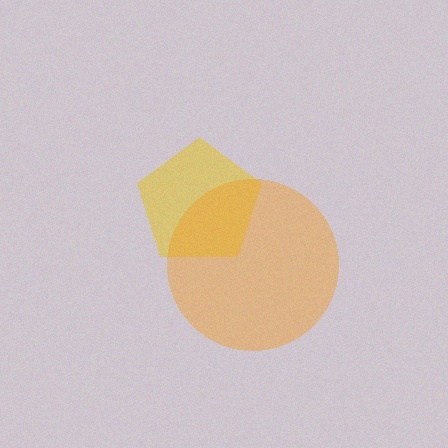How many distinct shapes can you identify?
There are 2 distinct shapes: a yellow pentagon, an orange circle.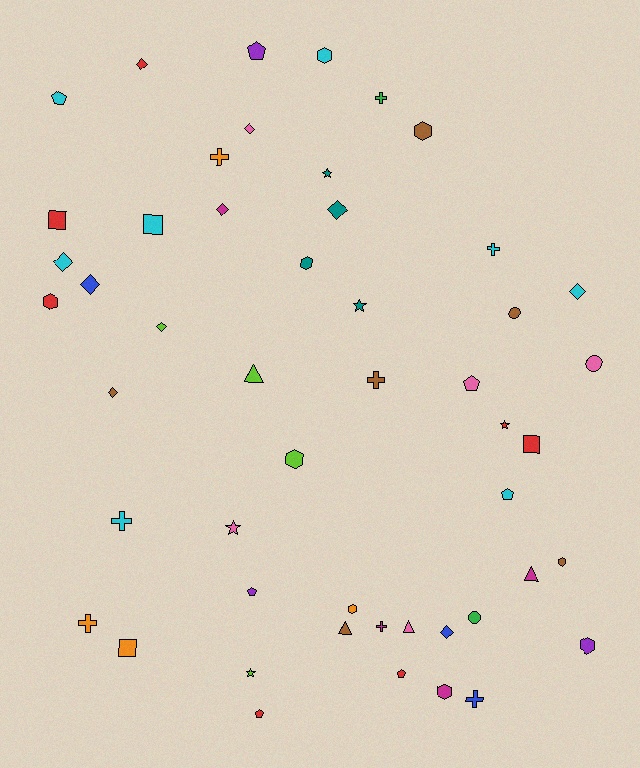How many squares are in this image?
There are 4 squares.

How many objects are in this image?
There are 50 objects.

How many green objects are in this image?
There are 2 green objects.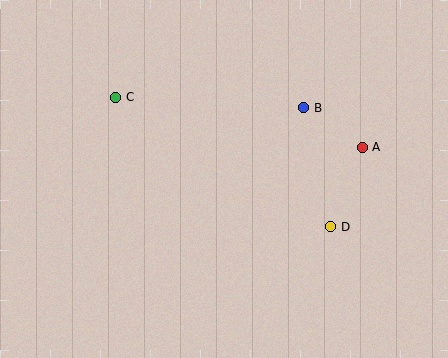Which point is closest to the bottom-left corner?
Point C is closest to the bottom-left corner.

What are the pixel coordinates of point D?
Point D is at (331, 227).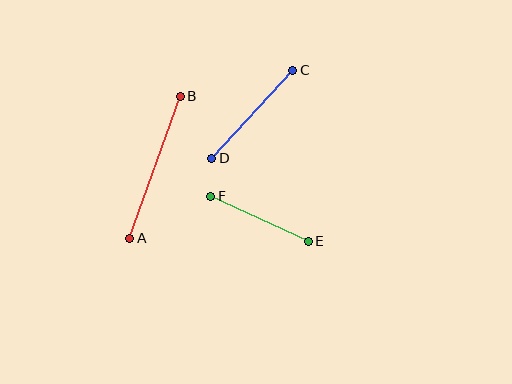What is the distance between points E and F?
The distance is approximately 108 pixels.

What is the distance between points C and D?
The distance is approximately 120 pixels.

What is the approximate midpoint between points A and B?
The midpoint is at approximately (155, 167) pixels.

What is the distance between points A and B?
The distance is approximately 150 pixels.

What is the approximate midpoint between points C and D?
The midpoint is at approximately (252, 114) pixels.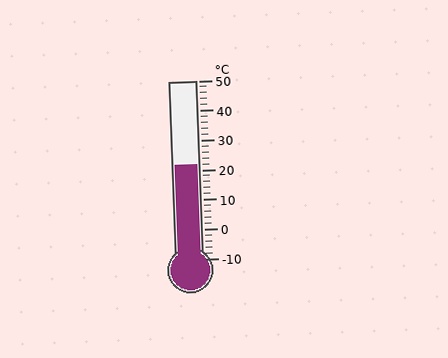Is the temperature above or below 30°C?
The temperature is below 30°C.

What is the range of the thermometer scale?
The thermometer scale ranges from -10°C to 50°C.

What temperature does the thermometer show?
The thermometer shows approximately 22°C.